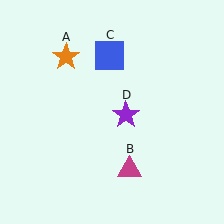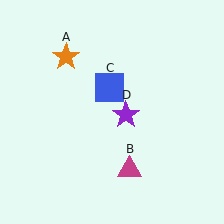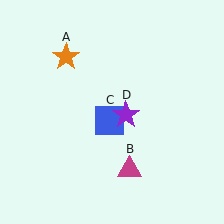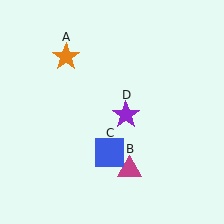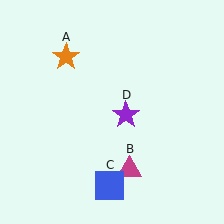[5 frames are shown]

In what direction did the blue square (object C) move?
The blue square (object C) moved down.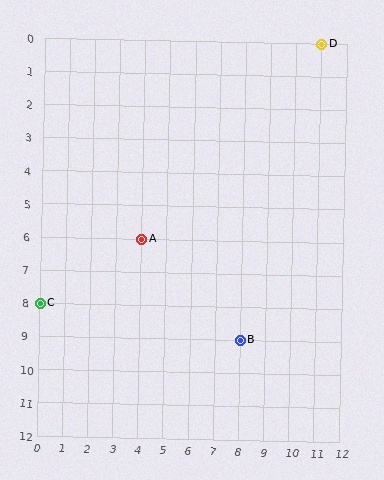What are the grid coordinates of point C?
Point C is at grid coordinates (0, 8).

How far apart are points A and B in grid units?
Points A and B are 4 columns and 3 rows apart (about 5.0 grid units diagonally).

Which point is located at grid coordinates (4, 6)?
Point A is at (4, 6).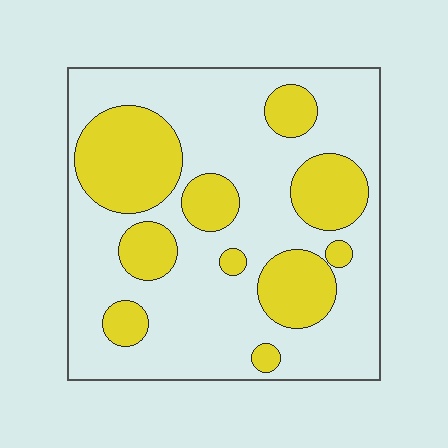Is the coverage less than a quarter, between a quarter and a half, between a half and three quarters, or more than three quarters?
Between a quarter and a half.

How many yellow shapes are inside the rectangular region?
10.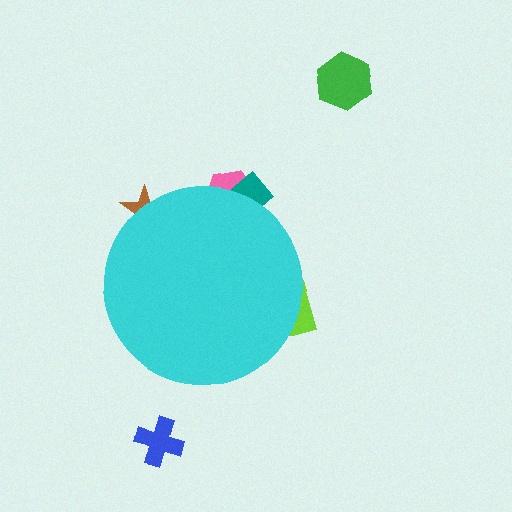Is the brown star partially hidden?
Yes, the brown star is partially hidden behind the cyan circle.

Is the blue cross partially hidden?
No, the blue cross is fully visible.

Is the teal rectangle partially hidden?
Yes, the teal rectangle is partially hidden behind the cyan circle.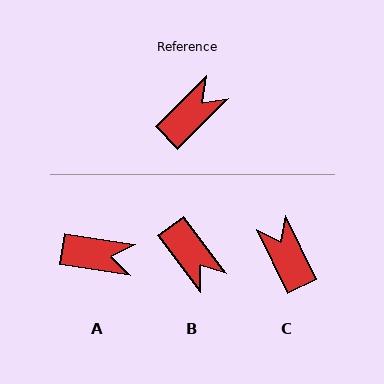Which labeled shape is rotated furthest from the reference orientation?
B, about 97 degrees away.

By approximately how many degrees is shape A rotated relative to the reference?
Approximately 53 degrees clockwise.